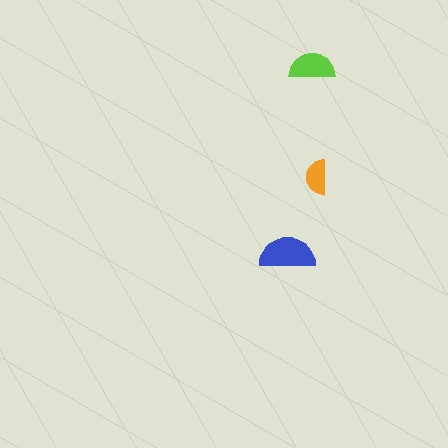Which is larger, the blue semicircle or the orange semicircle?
The blue one.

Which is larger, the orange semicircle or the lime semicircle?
The lime one.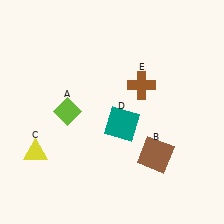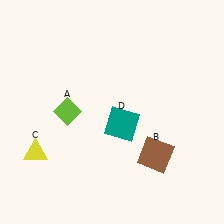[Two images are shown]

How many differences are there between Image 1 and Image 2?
There is 1 difference between the two images.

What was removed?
The brown cross (E) was removed in Image 2.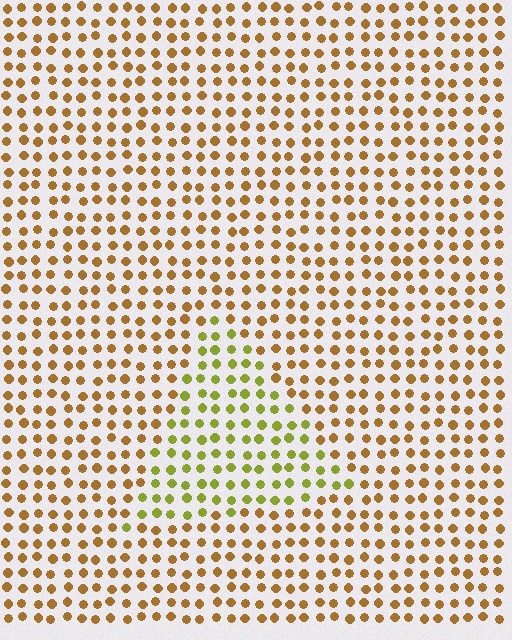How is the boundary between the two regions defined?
The boundary is defined purely by a slight shift in hue (about 40 degrees). Spacing, size, and orientation are identical on both sides.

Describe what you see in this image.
The image is filled with small brown elements in a uniform arrangement. A triangle-shaped region is visible where the elements are tinted to a slightly different hue, forming a subtle color boundary.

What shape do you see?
I see a triangle.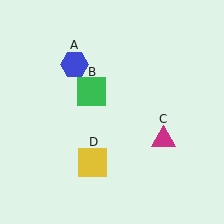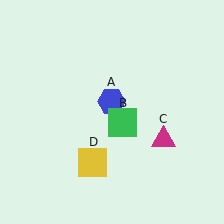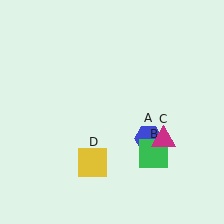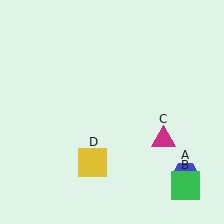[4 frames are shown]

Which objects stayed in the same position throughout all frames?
Magenta triangle (object C) and yellow square (object D) remained stationary.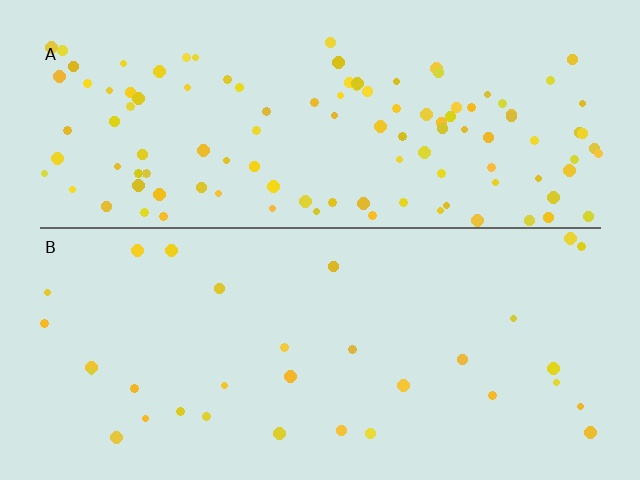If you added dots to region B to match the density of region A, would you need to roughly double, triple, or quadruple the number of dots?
Approximately quadruple.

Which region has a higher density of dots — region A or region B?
A (the top).